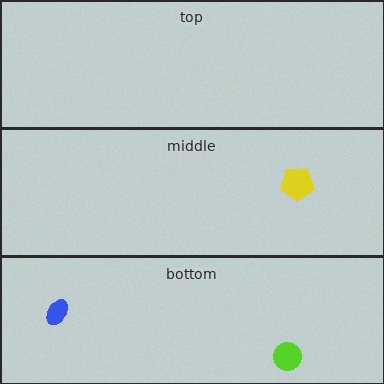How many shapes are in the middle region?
1.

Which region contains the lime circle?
The bottom region.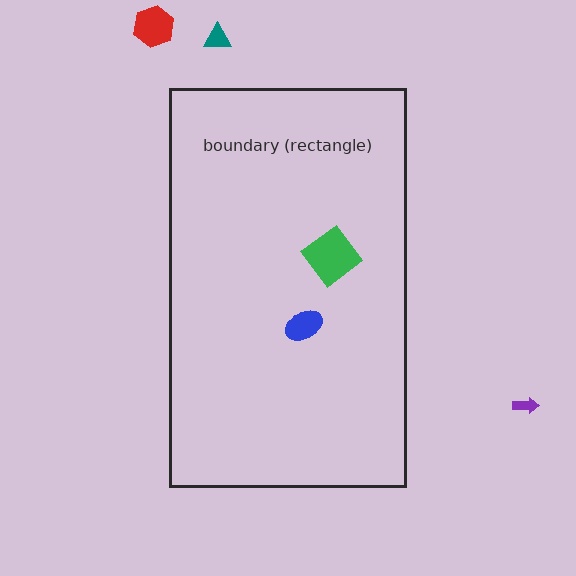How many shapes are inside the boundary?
2 inside, 3 outside.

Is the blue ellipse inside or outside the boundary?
Inside.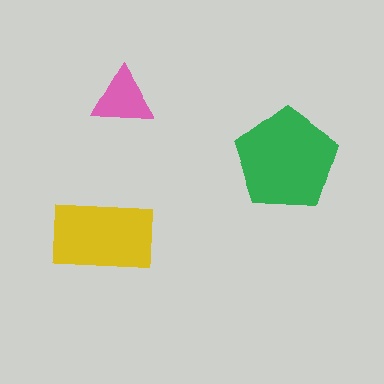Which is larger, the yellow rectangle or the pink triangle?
The yellow rectangle.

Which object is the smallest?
The pink triangle.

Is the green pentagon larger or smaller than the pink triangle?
Larger.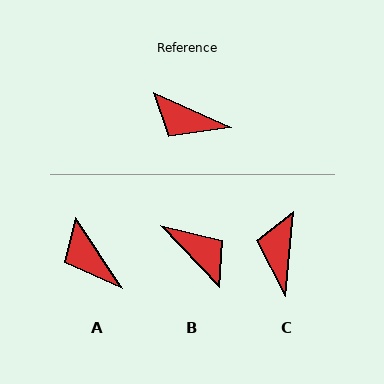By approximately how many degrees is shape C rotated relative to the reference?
Approximately 71 degrees clockwise.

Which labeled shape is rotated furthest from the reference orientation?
B, about 158 degrees away.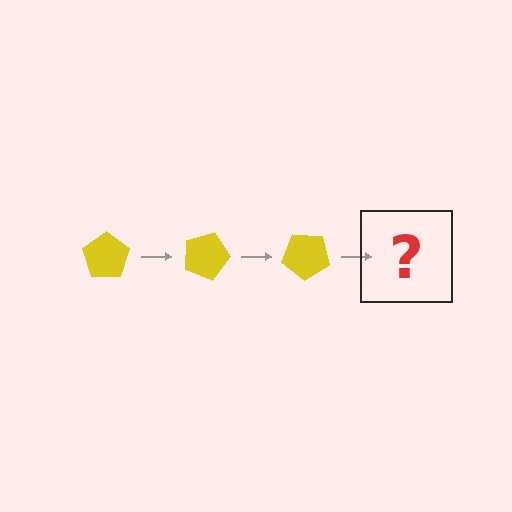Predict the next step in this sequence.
The next step is a yellow pentagon rotated 60 degrees.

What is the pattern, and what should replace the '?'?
The pattern is that the pentagon rotates 20 degrees each step. The '?' should be a yellow pentagon rotated 60 degrees.